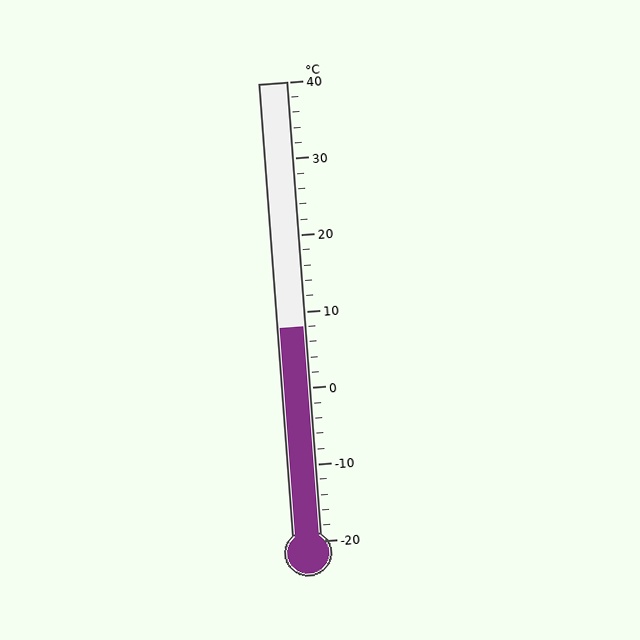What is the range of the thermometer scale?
The thermometer scale ranges from -20°C to 40°C.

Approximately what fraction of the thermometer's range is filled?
The thermometer is filled to approximately 45% of its range.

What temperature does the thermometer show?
The thermometer shows approximately 8°C.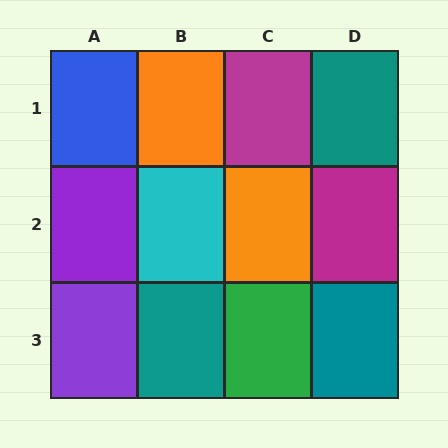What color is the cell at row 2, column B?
Cyan.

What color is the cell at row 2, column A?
Purple.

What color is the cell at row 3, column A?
Purple.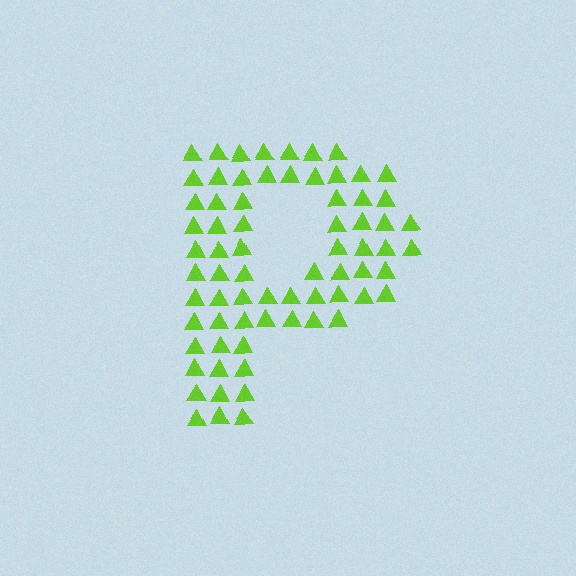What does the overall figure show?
The overall figure shows the letter P.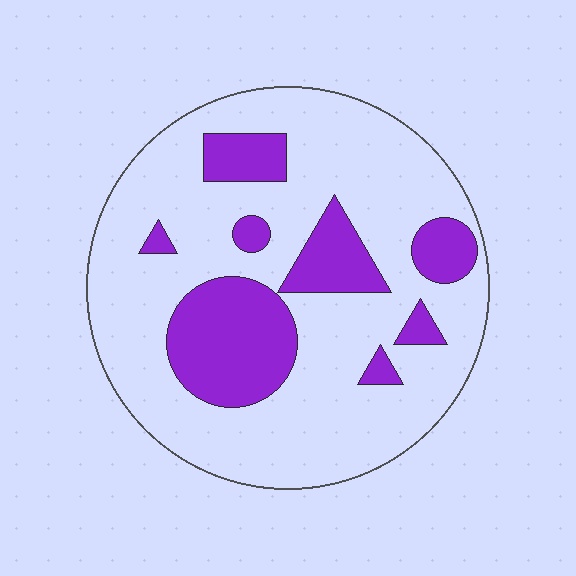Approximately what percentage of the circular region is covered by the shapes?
Approximately 25%.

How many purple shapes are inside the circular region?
8.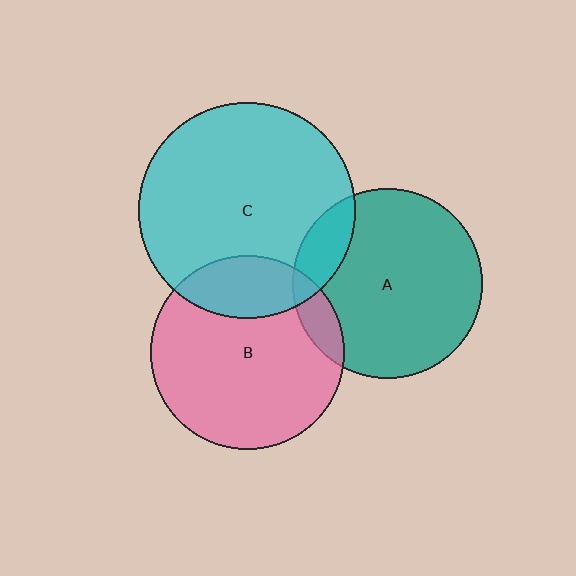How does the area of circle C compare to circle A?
Approximately 1.3 times.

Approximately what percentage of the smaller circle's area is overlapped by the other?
Approximately 10%.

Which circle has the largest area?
Circle C (cyan).